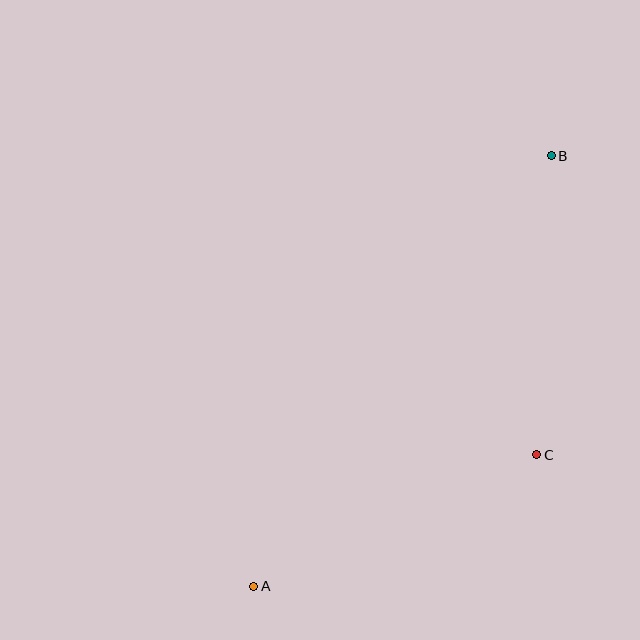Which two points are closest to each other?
Points B and C are closest to each other.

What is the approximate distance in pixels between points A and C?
The distance between A and C is approximately 312 pixels.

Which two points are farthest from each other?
Points A and B are farthest from each other.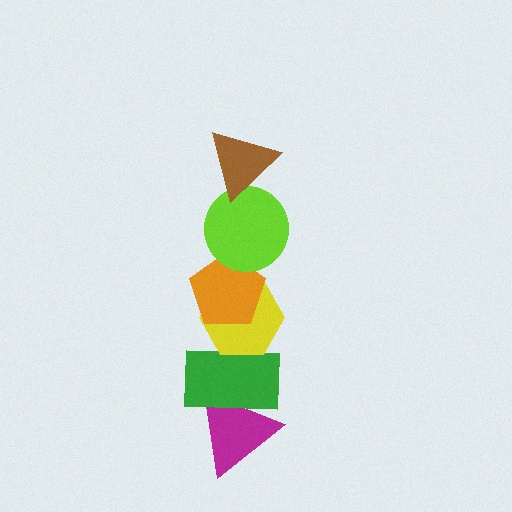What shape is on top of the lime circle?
The brown triangle is on top of the lime circle.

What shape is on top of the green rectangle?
The yellow hexagon is on top of the green rectangle.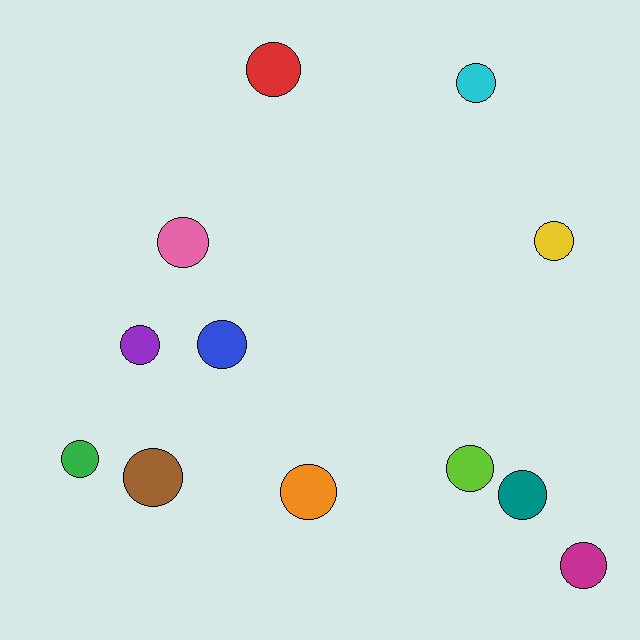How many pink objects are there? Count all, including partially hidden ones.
There is 1 pink object.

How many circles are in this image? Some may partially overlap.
There are 12 circles.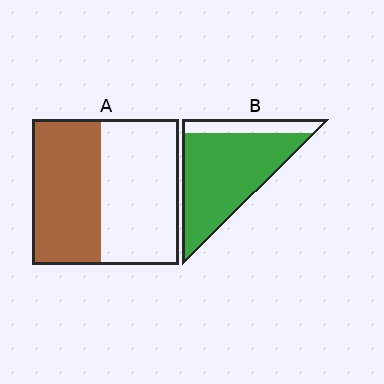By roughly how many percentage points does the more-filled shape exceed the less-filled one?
By roughly 35 percentage points (B over A).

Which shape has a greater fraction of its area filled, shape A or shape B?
Shape B.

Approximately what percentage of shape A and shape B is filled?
A is approximately 45% and B is approximately 80%.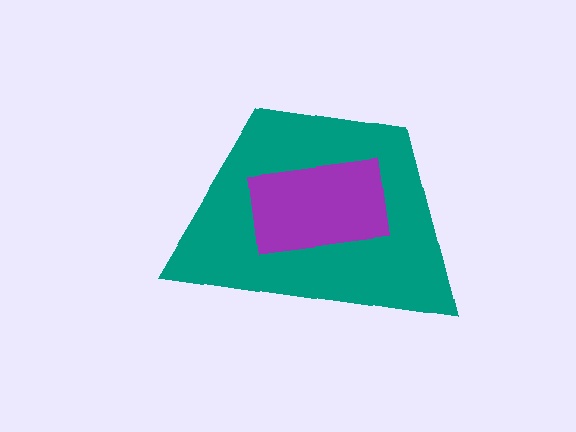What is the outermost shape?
The teal trapezoid.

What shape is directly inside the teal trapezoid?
The purple rectangle.